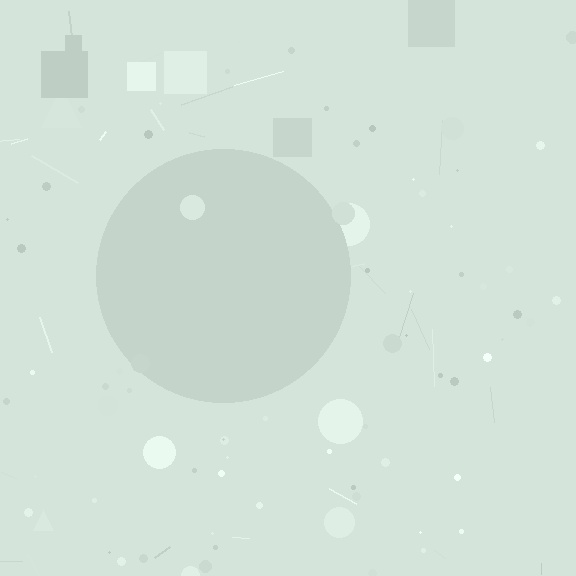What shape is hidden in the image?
A circle is hidden in the image.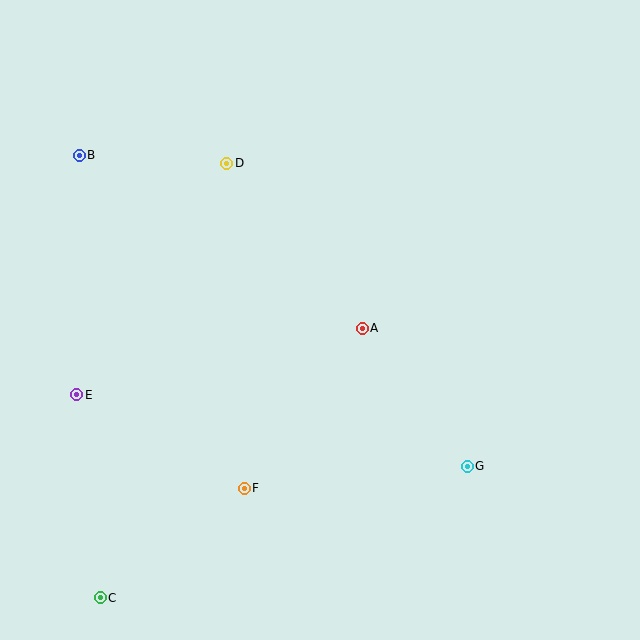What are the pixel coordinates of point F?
Point F is at (244, 488).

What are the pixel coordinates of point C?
Point C is at (100, 598).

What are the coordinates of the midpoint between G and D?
The midpoint between G and D is at (347, 315).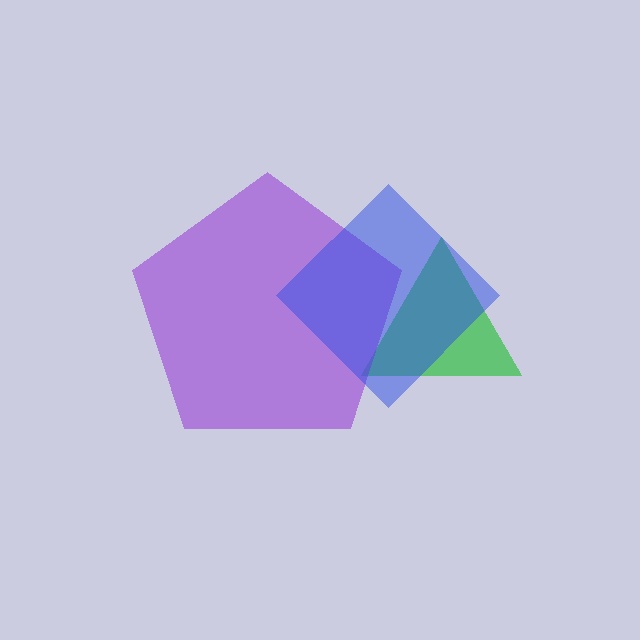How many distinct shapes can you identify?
There are 3 distinct shapes: a green triangle, a purple pentagon, a blue diamond.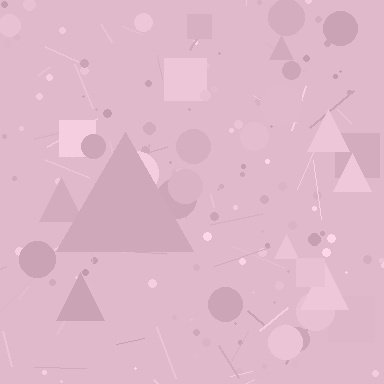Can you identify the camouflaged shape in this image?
The camouflaged shape is a triangle.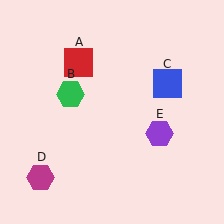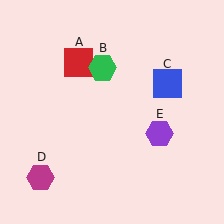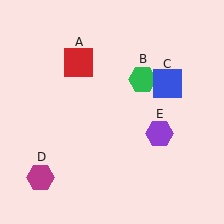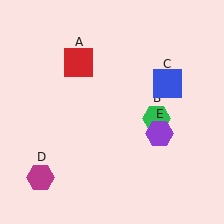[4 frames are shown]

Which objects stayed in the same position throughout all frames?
Red square (object A) and blue square (object C) and magenta hexagon (object D) and purple hexagon (object E) remained stationary.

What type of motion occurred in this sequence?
The green hexagon (object B) rotated clockwise around the center of the scene.